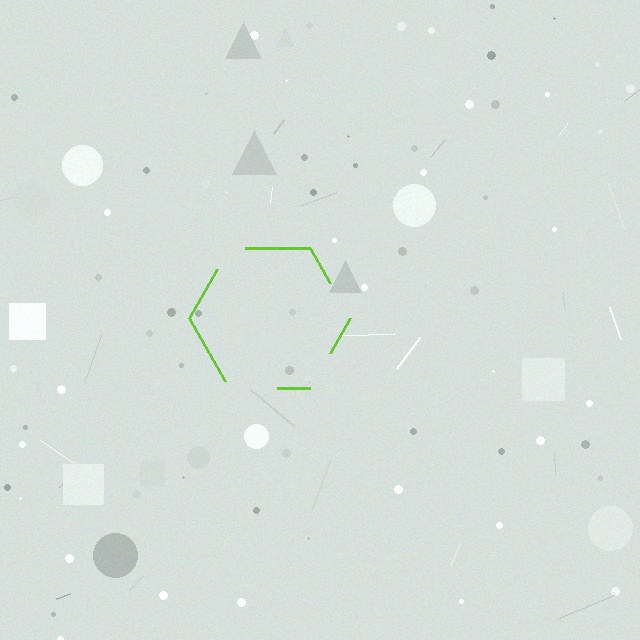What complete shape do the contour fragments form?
The contour fragments form a hexagon.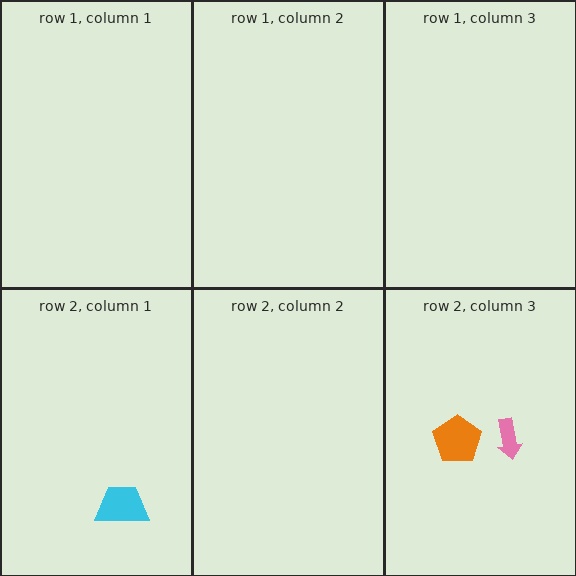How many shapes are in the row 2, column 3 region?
2.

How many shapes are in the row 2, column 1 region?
1.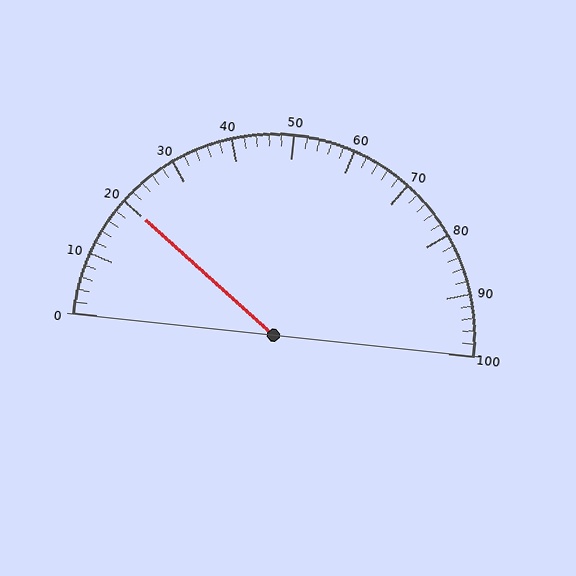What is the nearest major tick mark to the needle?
The nearest major tick mark is 20.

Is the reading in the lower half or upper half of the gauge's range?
The reading is in the lower half of the range (0 to 100).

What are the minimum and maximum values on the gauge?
The gauge ranges from 0 to 100.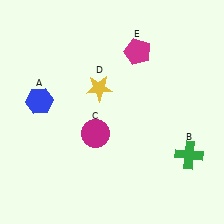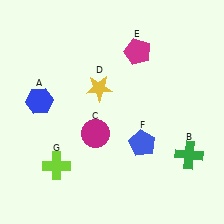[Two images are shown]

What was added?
A blue pentagon (F), a lime cross (G) were added in Image 2.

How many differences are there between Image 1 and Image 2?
There are 2 differences between the two images.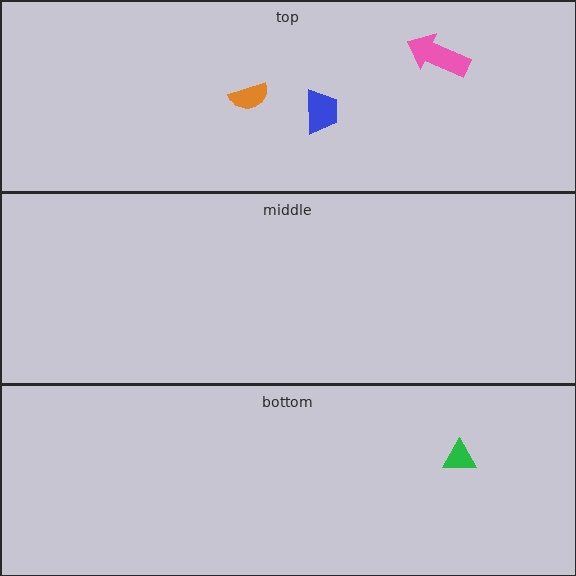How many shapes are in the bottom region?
1.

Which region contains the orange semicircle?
The top region.